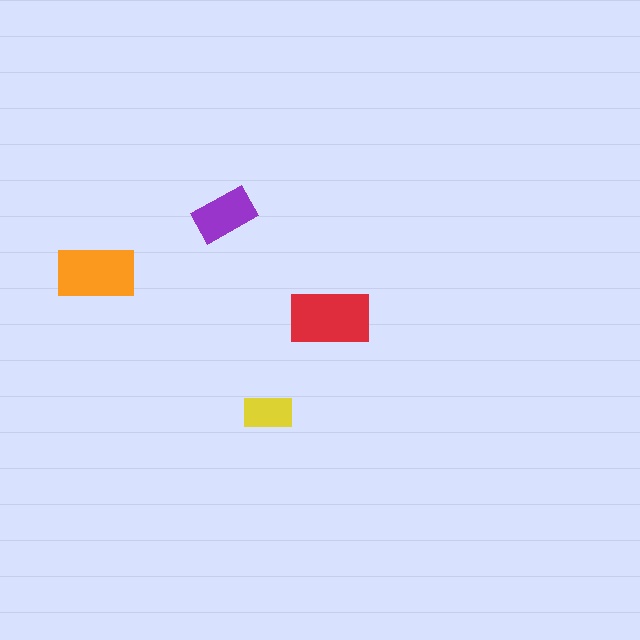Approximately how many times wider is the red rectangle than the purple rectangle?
About 1.5 times wider.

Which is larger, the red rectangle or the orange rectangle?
The red one.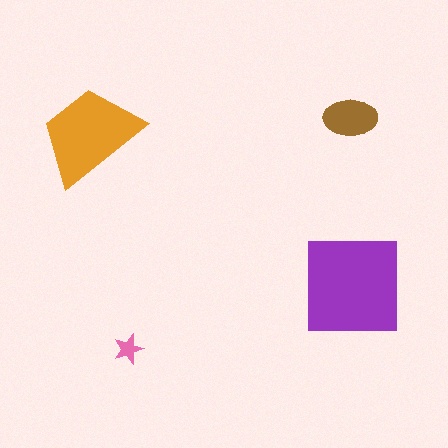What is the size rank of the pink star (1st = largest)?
4th.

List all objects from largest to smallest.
The purple square, the orange trapezoid, the brown ellipse, the pink star.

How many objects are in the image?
There are 4 objects in the image.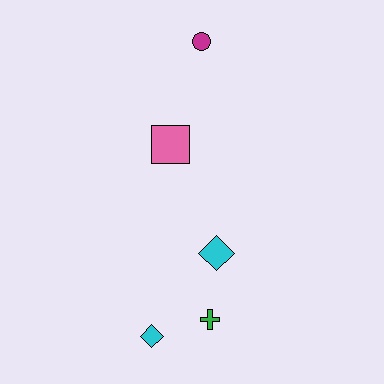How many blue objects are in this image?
There are no blue objects.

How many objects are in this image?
There are 5 objects.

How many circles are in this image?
There is 1 circle.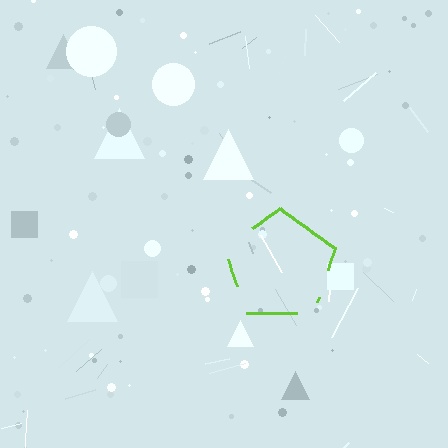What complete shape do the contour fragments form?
The contour fragments form a pentagon.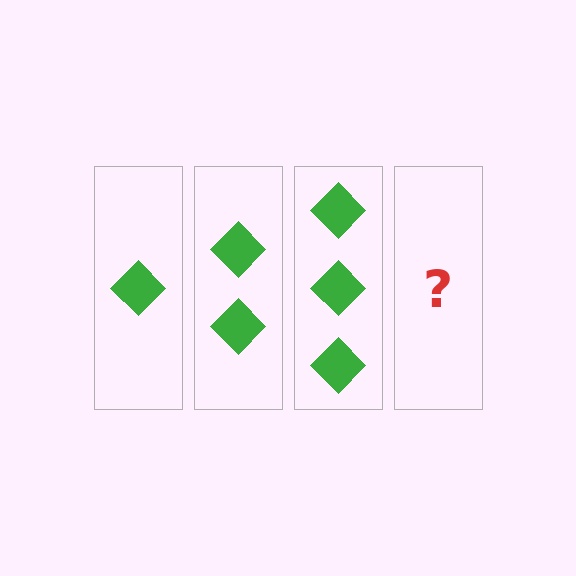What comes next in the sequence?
The next element should be 4 diamonds.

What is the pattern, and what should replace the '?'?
The pattern is that each step adds one more diamond. The '?' should be 4 diamonds.